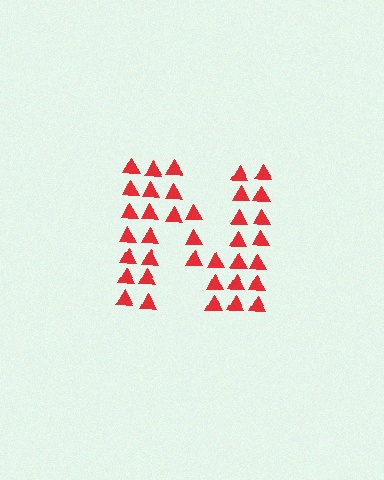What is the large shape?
The large shape is the letter N.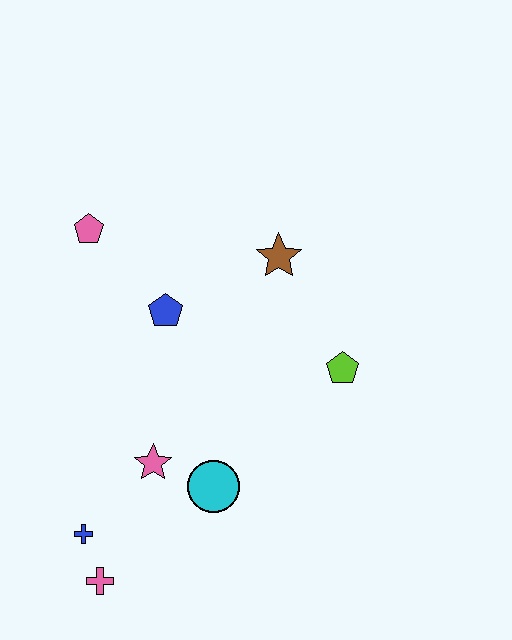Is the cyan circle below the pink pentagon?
Yes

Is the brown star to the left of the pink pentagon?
No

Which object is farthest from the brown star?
The pink cross is farthest from the brown star.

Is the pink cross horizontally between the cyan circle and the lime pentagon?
No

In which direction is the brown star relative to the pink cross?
The brown star is above the pink cross.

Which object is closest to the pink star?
The cyan circle is closest to the pink star.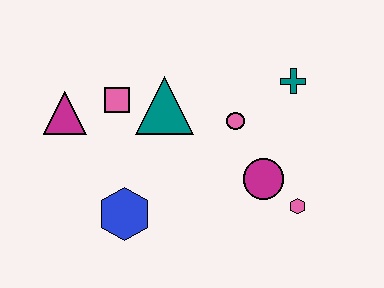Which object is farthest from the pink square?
The pink hexagon is farthest from the pink square.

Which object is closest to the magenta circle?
The pink hexagon is closest to the magenta circle.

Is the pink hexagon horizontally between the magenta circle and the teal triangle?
No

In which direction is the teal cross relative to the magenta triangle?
The teal cross is to the right of the magenta triangle.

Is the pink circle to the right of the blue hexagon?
Yes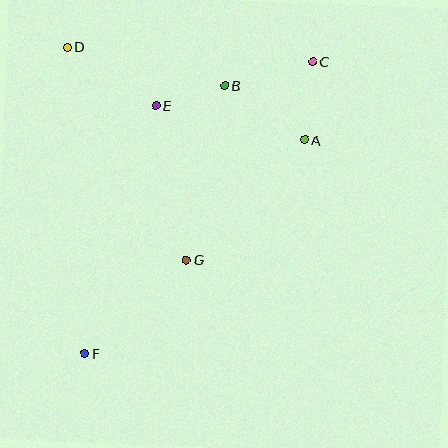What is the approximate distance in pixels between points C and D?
The distance between C and D is approximately 246 pixels.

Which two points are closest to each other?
Points B and E are closest to each other.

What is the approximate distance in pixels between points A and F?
The distance between A and F is approximately 307 pixels.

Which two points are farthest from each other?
Points C and F are farthest from each other.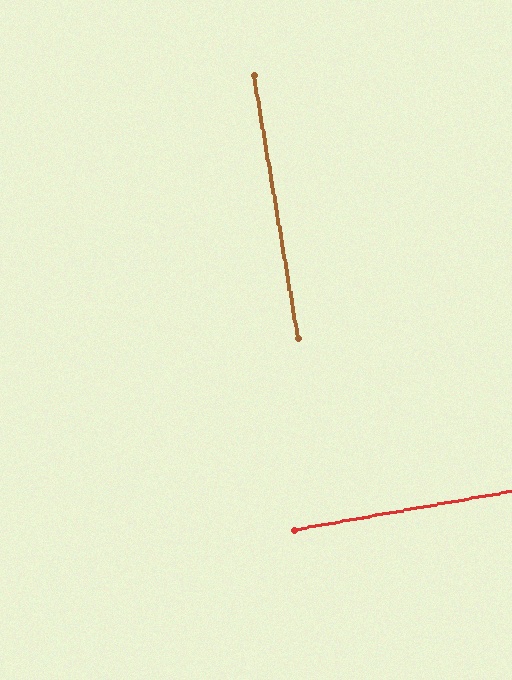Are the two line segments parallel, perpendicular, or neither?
Perpendicular — they meet at approximately 90°.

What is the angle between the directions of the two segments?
Approximately 90 degrees.